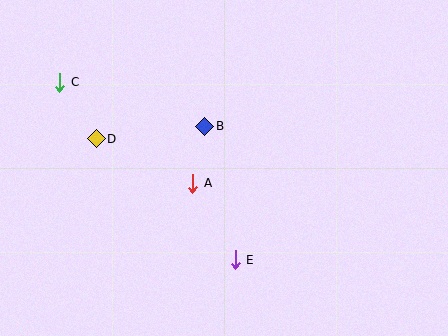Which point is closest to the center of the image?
Point A at (193, 183) is closest to the center.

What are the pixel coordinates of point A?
Point A is at (193, 183).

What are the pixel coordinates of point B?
Point B is at (205, 126).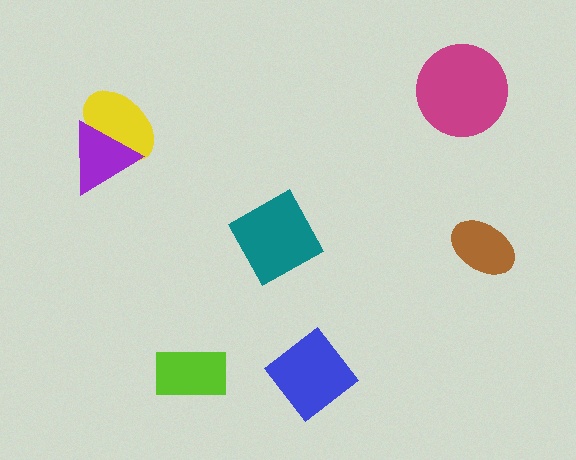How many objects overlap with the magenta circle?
0 objects overlap with the magenta circle.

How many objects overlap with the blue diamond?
0 objects overlap with the blue diamond.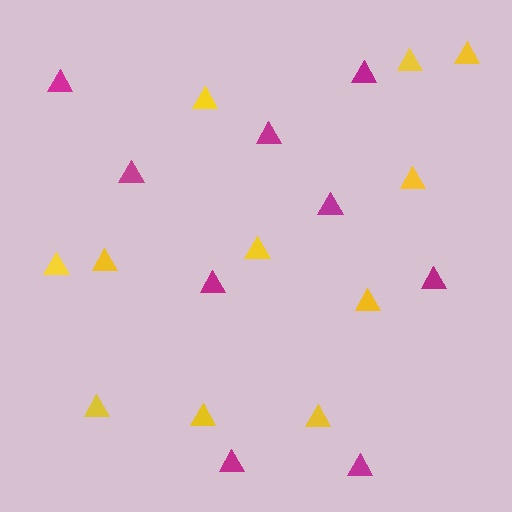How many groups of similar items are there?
There are 2 groups: one group of magenta triangles (9) and one group of yellow triangles (11).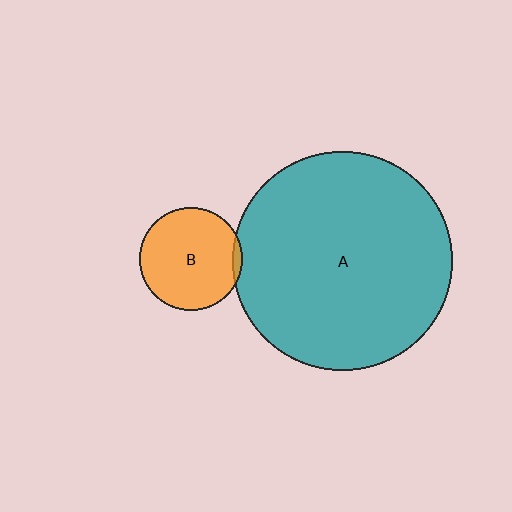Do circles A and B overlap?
Yes.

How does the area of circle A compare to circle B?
Approximately 4.5 times.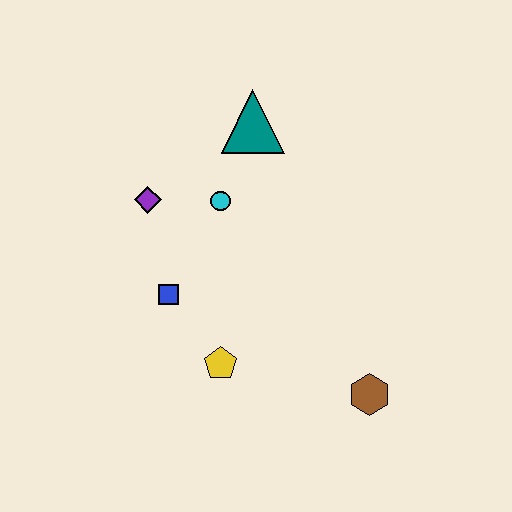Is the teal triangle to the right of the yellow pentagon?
Yes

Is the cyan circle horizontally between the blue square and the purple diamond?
No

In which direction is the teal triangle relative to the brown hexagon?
The teal triangle is above the brown hexagon.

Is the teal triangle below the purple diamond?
No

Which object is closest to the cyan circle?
The purple diamond is closest to the cyan circle.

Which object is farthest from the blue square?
The brown hexagon is farthest from the blue square.